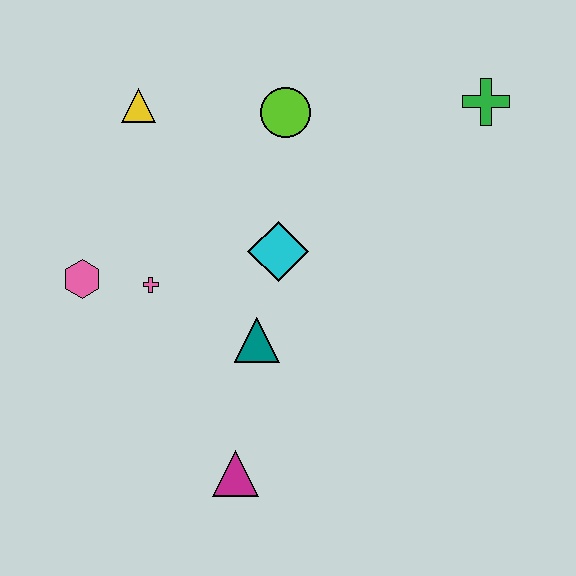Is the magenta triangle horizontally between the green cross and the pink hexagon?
Yes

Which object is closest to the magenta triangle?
The teal triangle is closest to the magenta triangle.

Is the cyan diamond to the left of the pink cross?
No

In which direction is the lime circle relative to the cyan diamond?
The lime circle is above the cyan diamond.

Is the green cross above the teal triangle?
Yes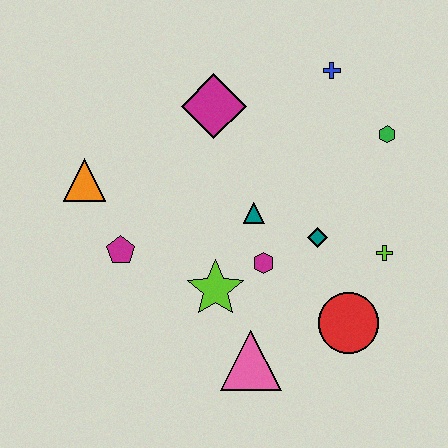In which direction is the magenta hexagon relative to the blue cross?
The magenta hexagon is below the blue cross.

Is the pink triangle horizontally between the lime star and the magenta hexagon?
Yes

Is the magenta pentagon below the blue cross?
Yes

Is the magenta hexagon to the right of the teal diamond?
No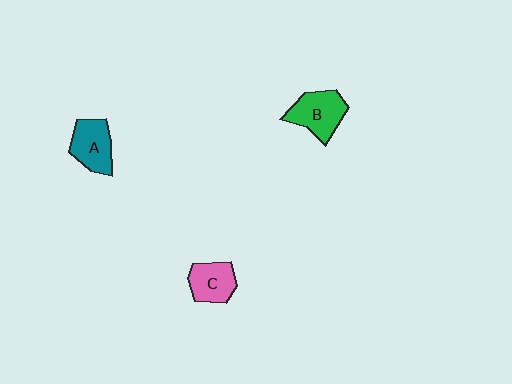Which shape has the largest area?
Shape B (green).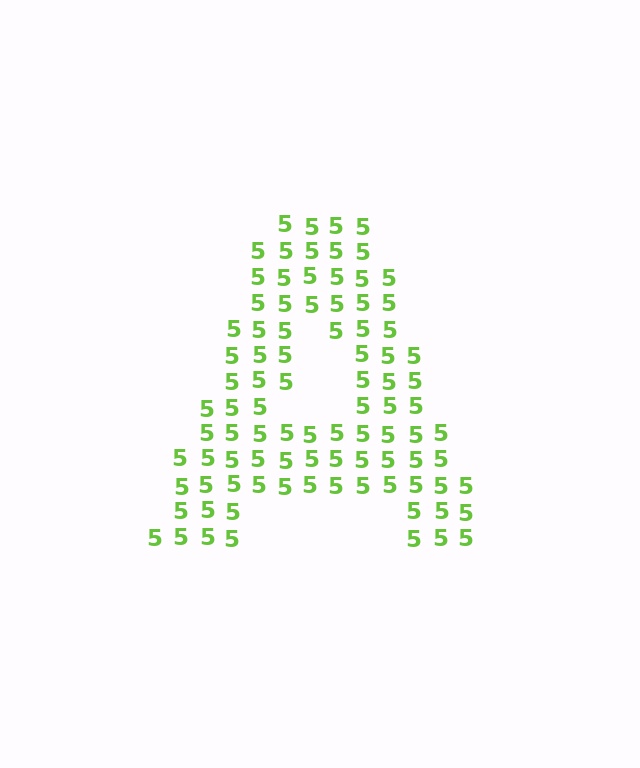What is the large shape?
The large shape is the letter A.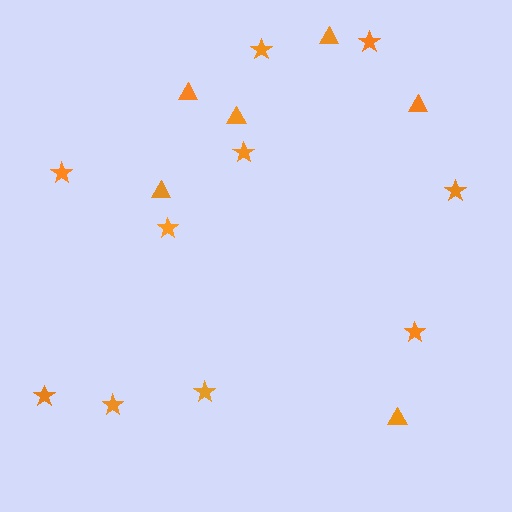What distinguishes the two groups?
There are 2 groups: one group of triangles (6) and one group of stars (10).